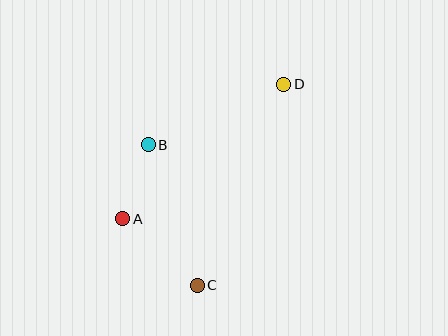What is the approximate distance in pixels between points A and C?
The distance between A and C is approximately 100 pixels.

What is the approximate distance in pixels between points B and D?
The distance between B and D is approximately 149 pixels.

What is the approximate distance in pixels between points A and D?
The distance between A and D is approximately 210 pixels.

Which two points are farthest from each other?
Points C and D are farthest from each other.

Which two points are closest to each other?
Points A and B are closest to each other.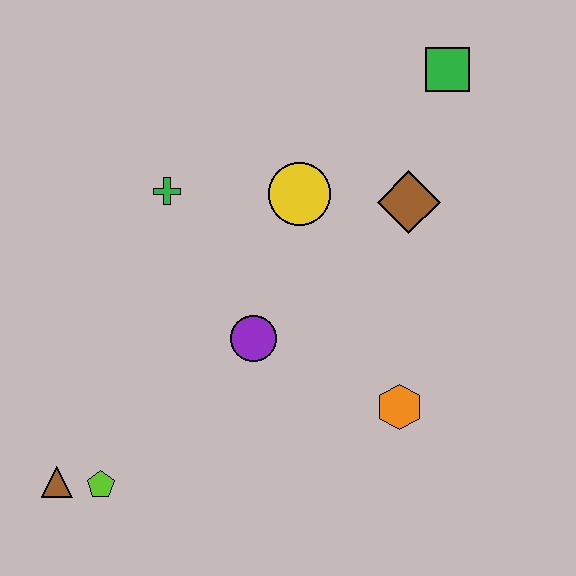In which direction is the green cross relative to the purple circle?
The green cross is above the purple circle.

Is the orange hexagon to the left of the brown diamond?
Yes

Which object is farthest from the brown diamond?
The brown triangle is farthest from the brown diamond.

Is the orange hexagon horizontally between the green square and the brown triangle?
Yes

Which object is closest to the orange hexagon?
The purple circle is closest to the orange hexagon.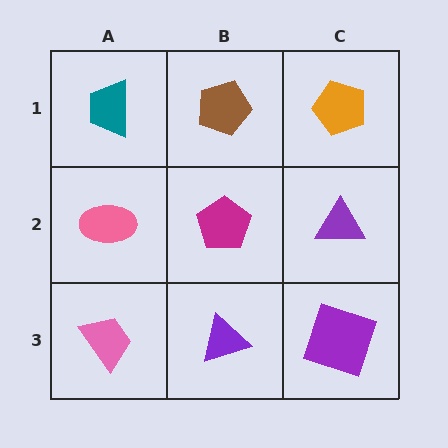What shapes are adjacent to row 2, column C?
An orange pentagon (row 1, column C), a purple square (row 3, column C), a magenta pentagon (row 2, column B).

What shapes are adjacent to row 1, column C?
A purple triangle (row 2, column C), a brown pentagon (row 1, column B).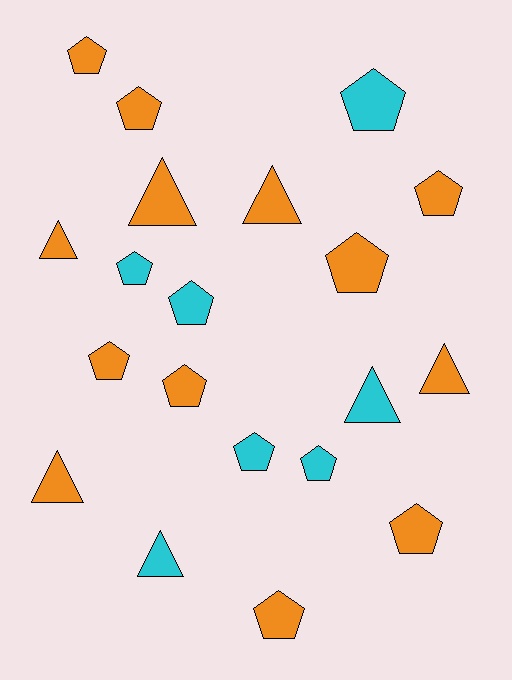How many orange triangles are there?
There are 5 orange triangles.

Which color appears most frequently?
Orange, with 13 objects.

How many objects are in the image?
There are 20 objects.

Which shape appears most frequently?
Pentagon, with 13 objects.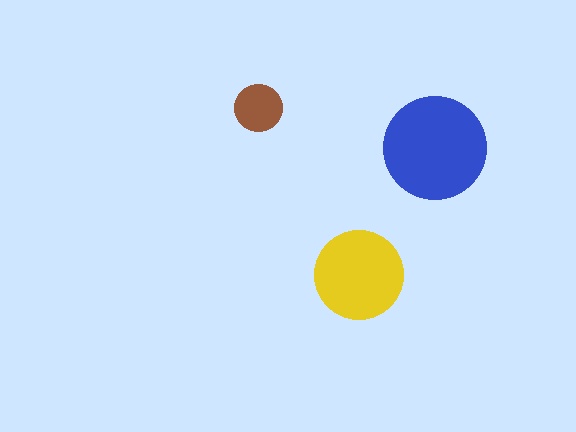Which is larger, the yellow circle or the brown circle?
The yellow one.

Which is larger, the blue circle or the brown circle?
The blue one.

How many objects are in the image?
There are 3 objects in the image.